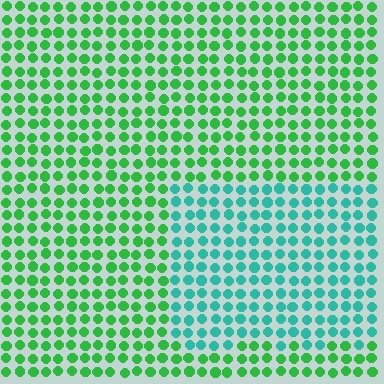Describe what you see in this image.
The image is filled with small green elements in a uniform arrangement. A rectangle-shaped region is visible where the elements are tinted to a slightly different hue, forming a subtle color boundary.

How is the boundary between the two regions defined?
The boundary is defined purely by a slight shift in hue (about 42 degrees). Spacing, size, and orientation are identical on both sides.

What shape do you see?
I see a rectangle.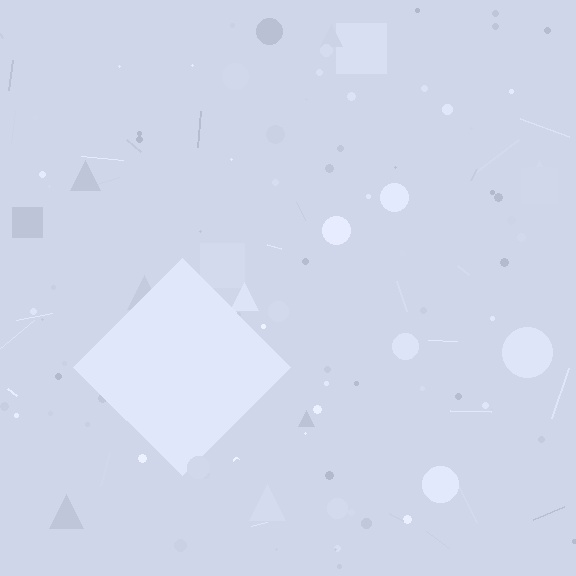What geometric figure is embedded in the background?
A diamond is embedded in the background.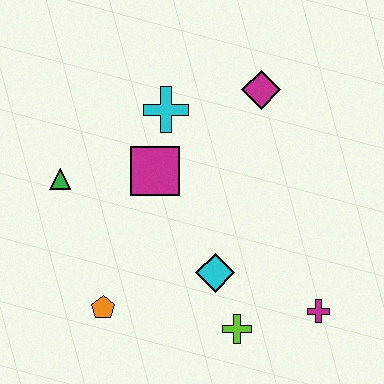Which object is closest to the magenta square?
The cyan cross is closest to the magenta square.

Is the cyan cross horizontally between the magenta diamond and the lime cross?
No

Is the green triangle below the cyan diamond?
No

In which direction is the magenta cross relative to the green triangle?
The magenta cross is to the right of the green triangle.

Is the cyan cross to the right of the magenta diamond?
No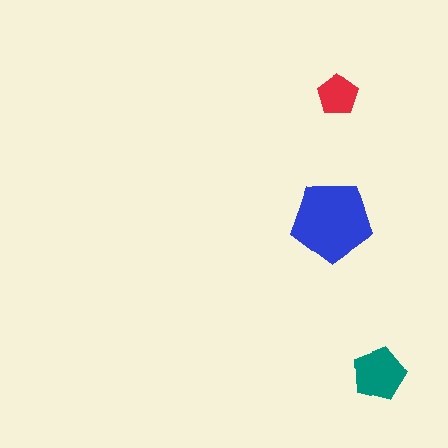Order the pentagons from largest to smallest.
the blue one, the teal one, the red one.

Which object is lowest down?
The teal pentagon is bottommost.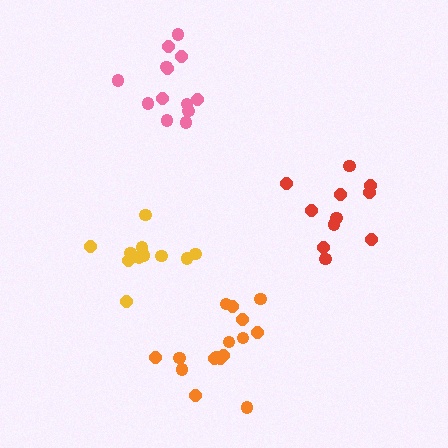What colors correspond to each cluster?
The clusters are colored: yellow, red, orange, pink.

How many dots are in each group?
Group 1: 11 dots, Group 2: 11 dots, Group 3: 16 dots, Group 4: 13 dots (51 total).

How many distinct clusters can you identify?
There are 4 distinct clusters.